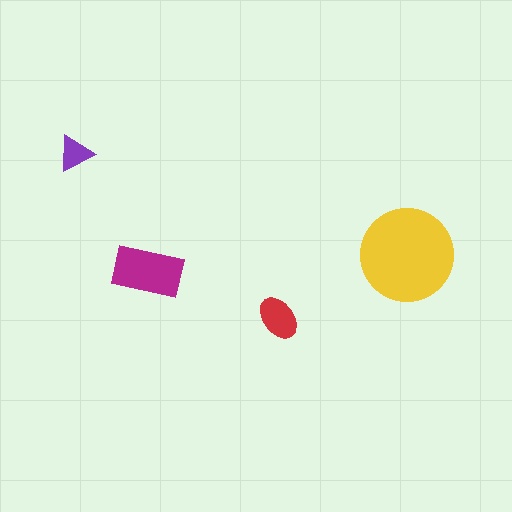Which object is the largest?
The yellow circle.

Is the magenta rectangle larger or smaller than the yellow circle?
Smaller.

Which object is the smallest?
The purple triangle.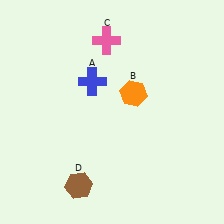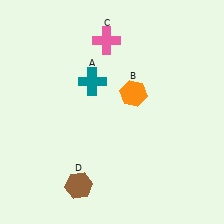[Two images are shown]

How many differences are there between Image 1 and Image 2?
There is 1 difference between the two images.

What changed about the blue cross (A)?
In Image 1, A is blue. In Image 2, it changed to teal.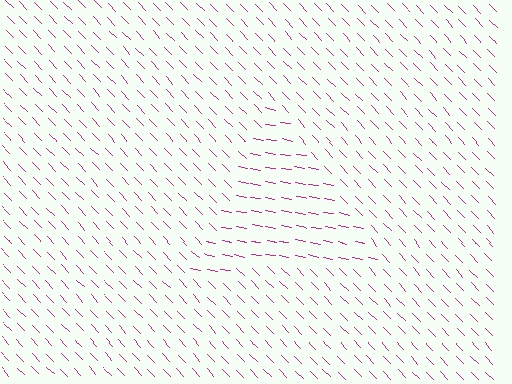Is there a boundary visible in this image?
Yes, there is a texture boundary formed by a change in line orientation.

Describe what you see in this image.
The image is filled with small magenta line segments. A triangle region in the image has lines oriented differently from the surrounding lines, creating a visible texture boundary.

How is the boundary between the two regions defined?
The boundary is defined purely by a change in line orientation (approximately 35 degrees difference). All lines are the same color and thickness.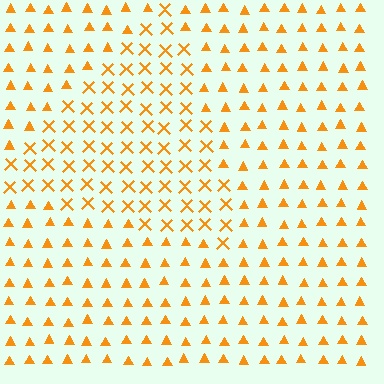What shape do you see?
I see a triangle.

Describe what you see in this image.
The image is filled with small orange elements arranged in a uniform grid. A triangle-shaped region contains X marks, while the surrounding area contains triangles. The boundary is defined purely by the change in element shape.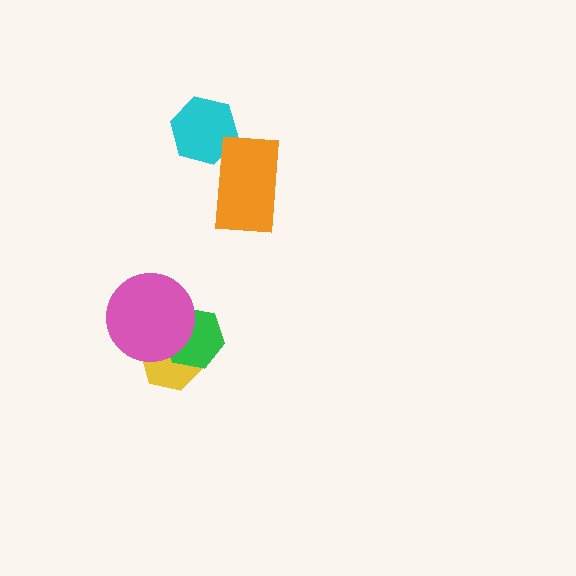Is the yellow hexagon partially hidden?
Yes, it is partially covered by another shape.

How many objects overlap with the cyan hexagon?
1 object overlaps with the cyan hexagon.